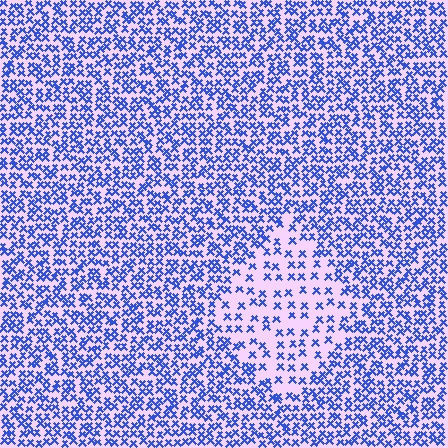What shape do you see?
I see a diamond.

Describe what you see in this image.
The image contains small blue elements arranged at two different densities. A diamond-shaped region is visible where the elements are less densely packed than the surrounding area.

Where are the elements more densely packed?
The elements are more densely packed outside the diamond boundary.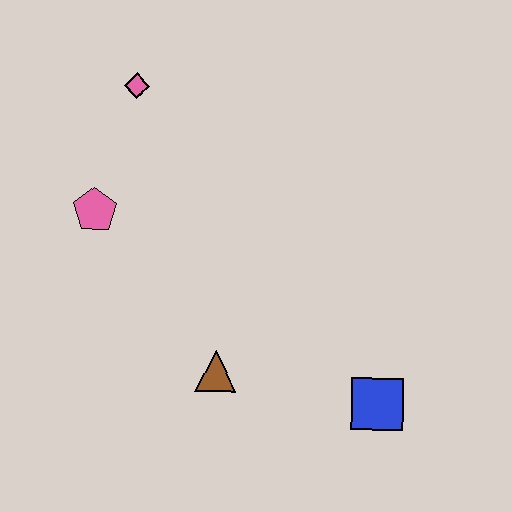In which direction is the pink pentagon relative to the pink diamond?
The pink pentagon is below the pink diamond.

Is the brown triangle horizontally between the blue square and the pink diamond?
Yes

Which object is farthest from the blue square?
The pink diamond is farthest from the blue square.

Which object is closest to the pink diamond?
The pink pentagon is closest to the pink diamond.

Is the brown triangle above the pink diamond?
No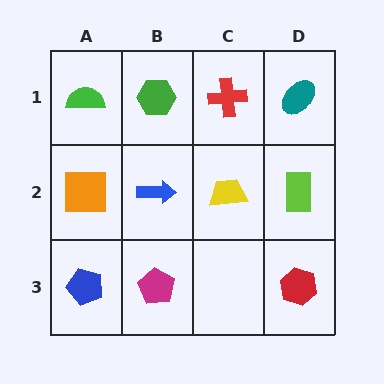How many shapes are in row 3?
3 shapes.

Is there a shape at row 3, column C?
No, that cell is empty.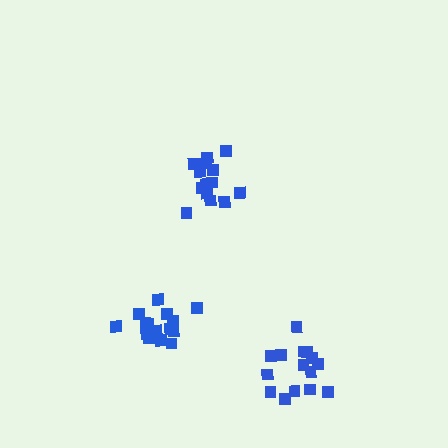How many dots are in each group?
Group 1: 14 dots, Group 2: 15 dots, Group 3: 15 dots (44 total).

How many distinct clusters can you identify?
There are 3 distinct clusters.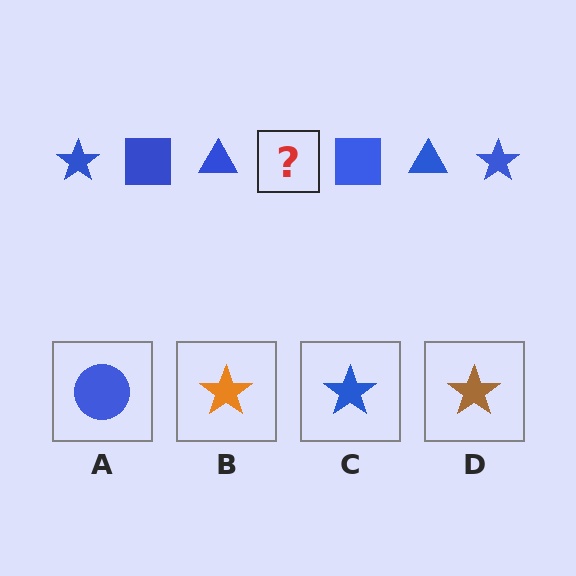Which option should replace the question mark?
Option C.